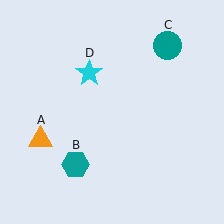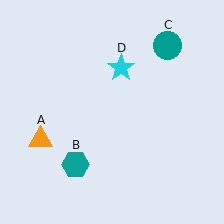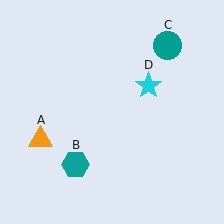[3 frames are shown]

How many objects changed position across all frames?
1 object changed position: cyan star (object D).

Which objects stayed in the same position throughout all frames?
Orange triangle (object A) and teal hexagon (object B) and teal circle (object C) remained stationary.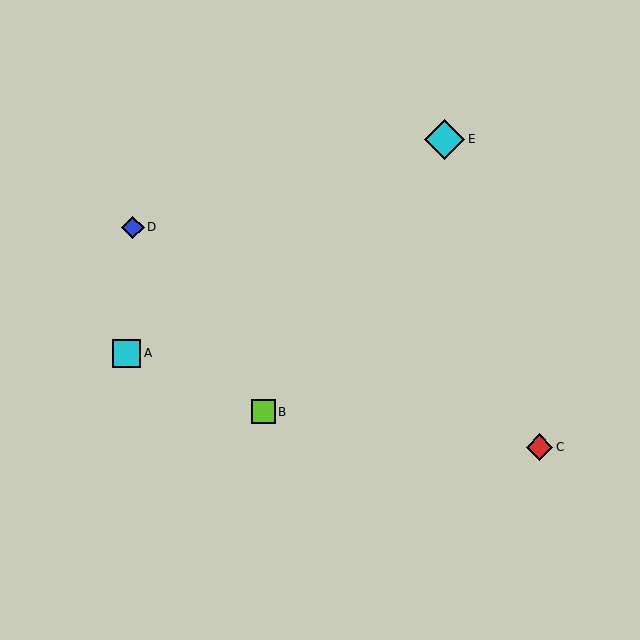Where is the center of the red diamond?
The center of the red diamond is at (539, 447).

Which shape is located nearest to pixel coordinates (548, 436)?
The red diamond (labeled C) at (539, 447) is nearest to that location.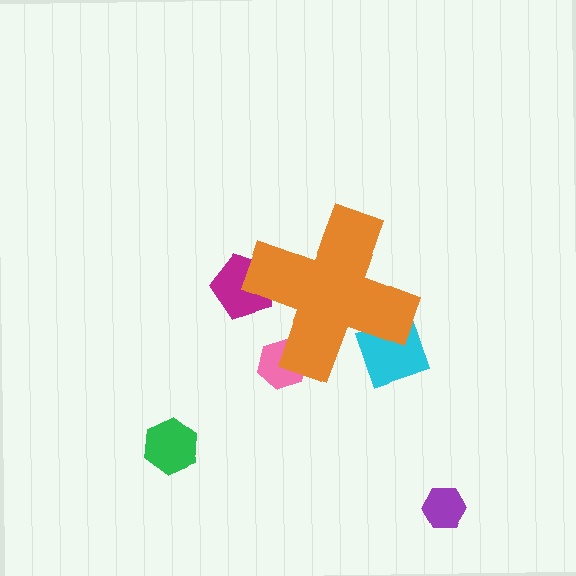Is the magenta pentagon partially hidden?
Yes, the magenta pentagon is partially hidden behind the orange cross.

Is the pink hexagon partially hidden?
Yes, the pink hexagon is partially hidden behind the orange cross.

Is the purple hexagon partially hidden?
No, the purple hexagon is fully visible.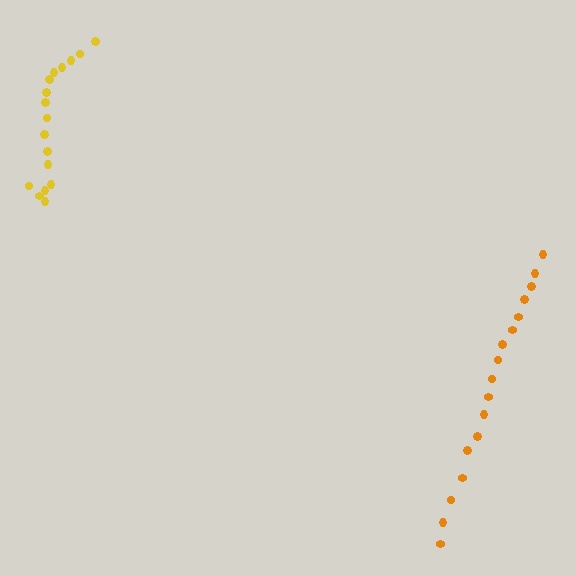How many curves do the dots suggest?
There are 2 distinct paths.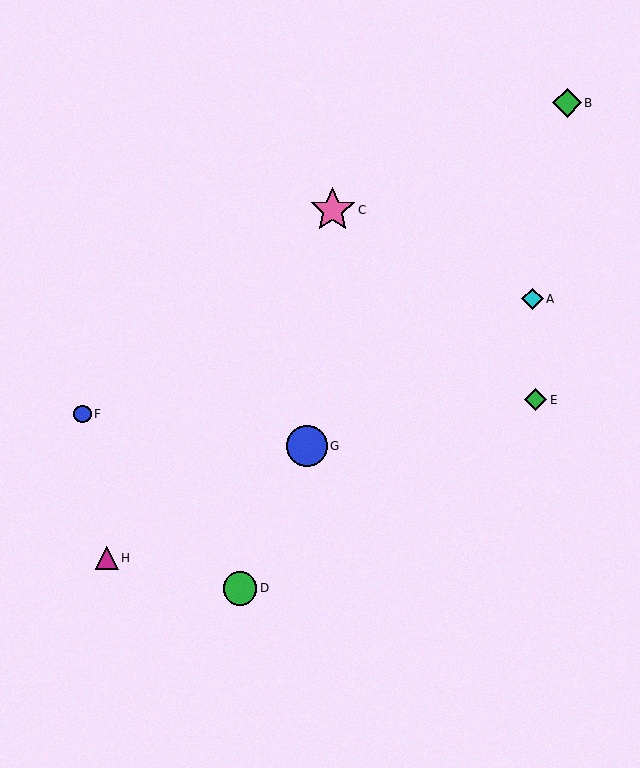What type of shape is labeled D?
Shape D is a green circle.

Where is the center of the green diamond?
The center of the green diamond is at (567, 103).